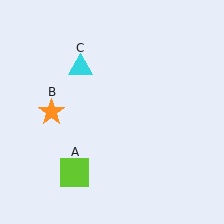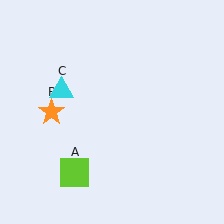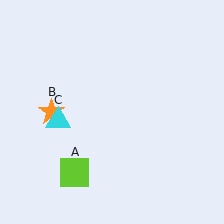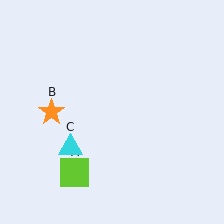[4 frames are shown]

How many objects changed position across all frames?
1 object changed position: cyan triangle (object C).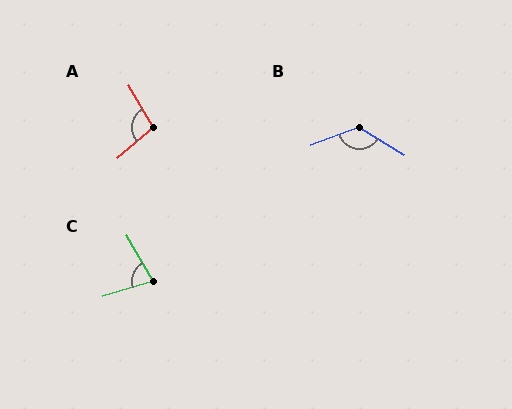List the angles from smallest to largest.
C (77°), A (101°), B (128°).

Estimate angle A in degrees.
Approximately 101 degrees.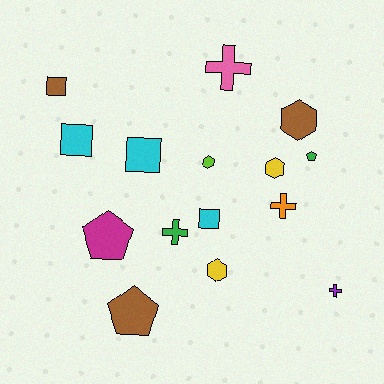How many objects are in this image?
There are 15 objects.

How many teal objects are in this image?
There are no teal objects.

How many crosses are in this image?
There are 4 crosses.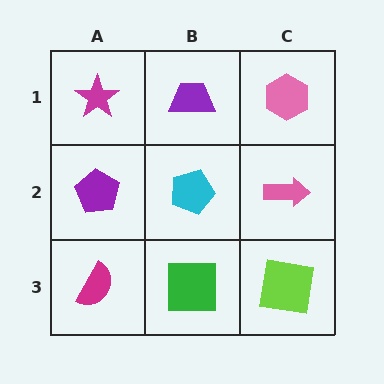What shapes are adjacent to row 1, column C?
A pink arrow (row 2, column C), a purple trapezoid (row 1, column B).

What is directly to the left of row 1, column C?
A purple trapezoid.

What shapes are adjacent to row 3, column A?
A purple pentagon (row 2, column A), a green square (row 3, column B).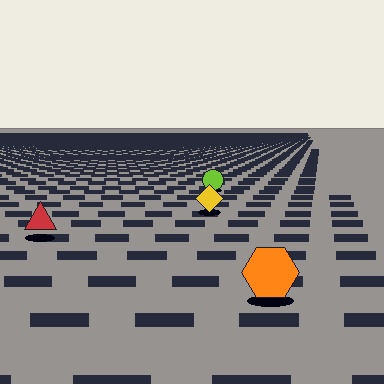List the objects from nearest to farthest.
From nearest to farthest: the orange hexagon, the red triangle, the yellow diamond, the lime circle.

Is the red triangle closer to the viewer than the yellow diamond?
Yes. The red triangle is closer — you can tell from the texture gradient: the ground texture is coarser near it.